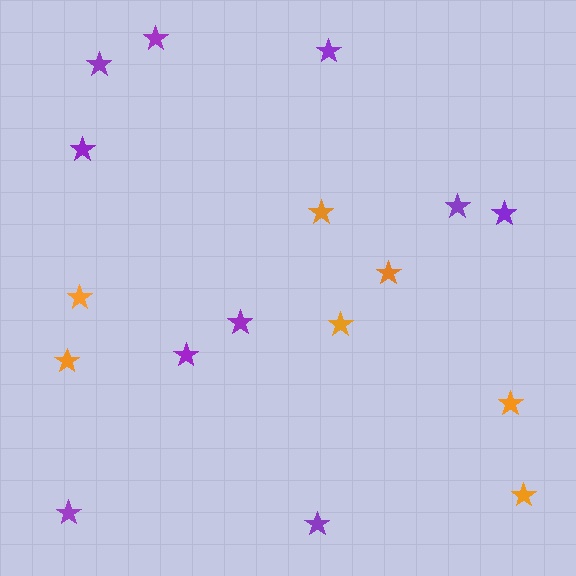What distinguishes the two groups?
There are 2 groups: one group of purple stars (10) and one group of orange stars (7).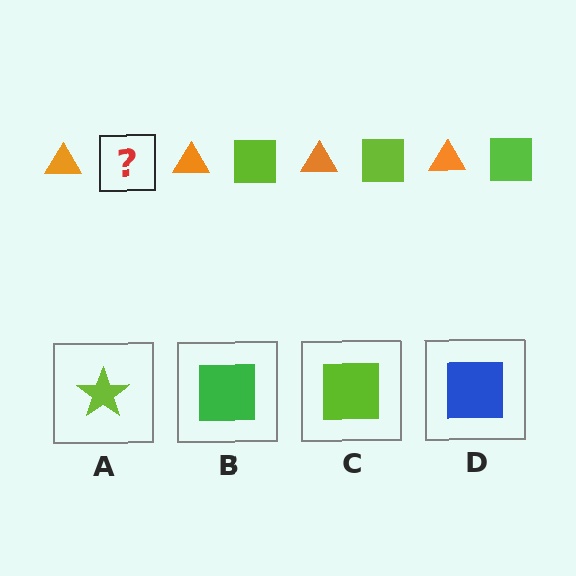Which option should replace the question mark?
Option C.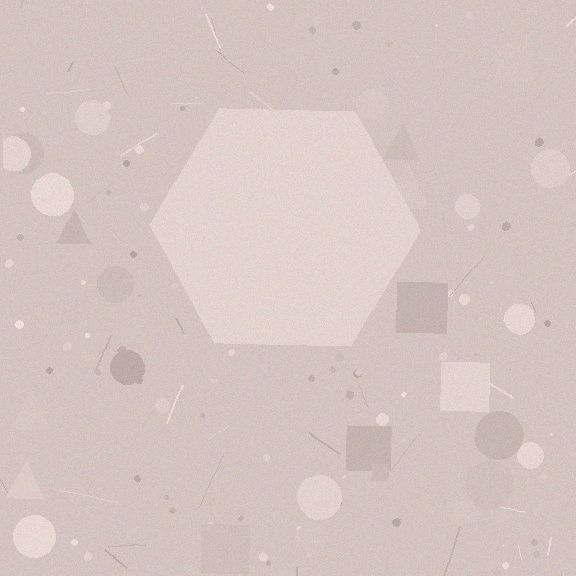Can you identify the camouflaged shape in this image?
The camouflaged shape is a hexagon.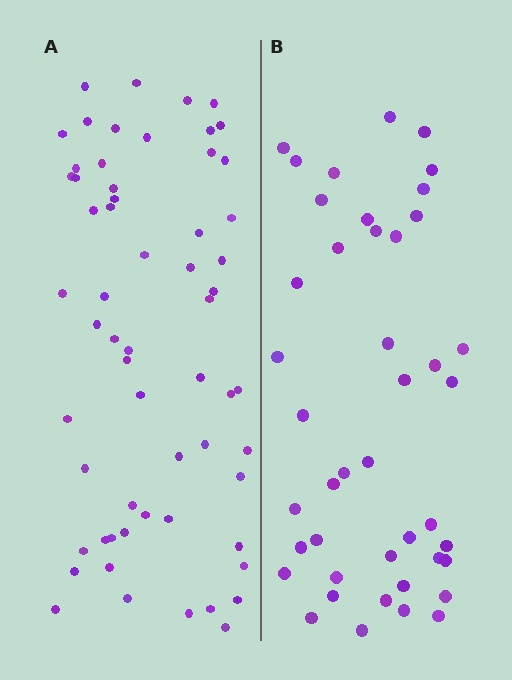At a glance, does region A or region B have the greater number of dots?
Region A (the left region) has more dots.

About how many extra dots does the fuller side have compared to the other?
Region A has approximately 15 more dots than region B.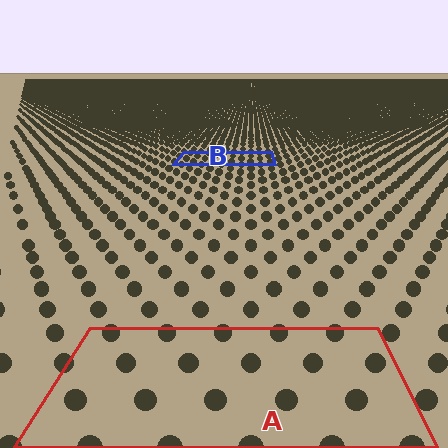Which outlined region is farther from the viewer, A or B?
Region B is farther from the viewer — the texture elements inside it appear smaller and more densely packed.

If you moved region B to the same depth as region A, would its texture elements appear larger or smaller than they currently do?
They would appear larger. At a closer depth, the same texture elements are projected at a bigger on-screen size.